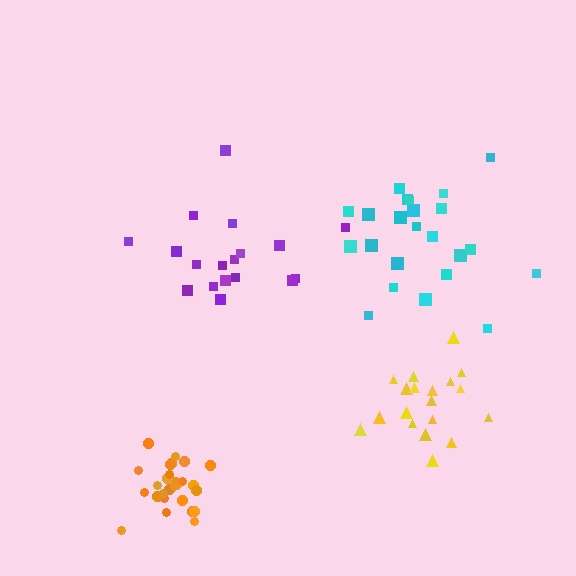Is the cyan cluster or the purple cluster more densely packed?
Cyan.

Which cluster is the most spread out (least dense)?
Purple.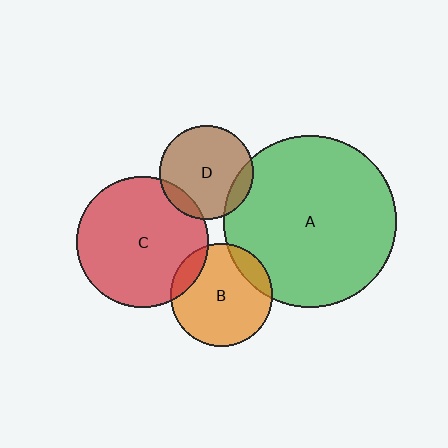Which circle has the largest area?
Circle A (green).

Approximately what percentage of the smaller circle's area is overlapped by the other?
Approximately 10%.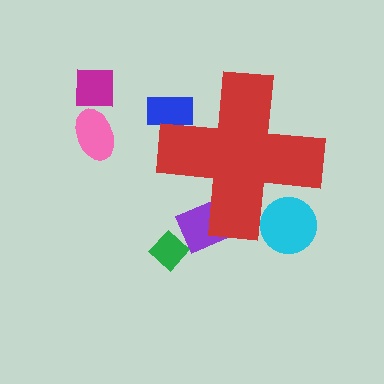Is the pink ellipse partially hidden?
No, the pink ellipse is fully visible.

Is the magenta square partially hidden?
No, the magenta square is fully visible.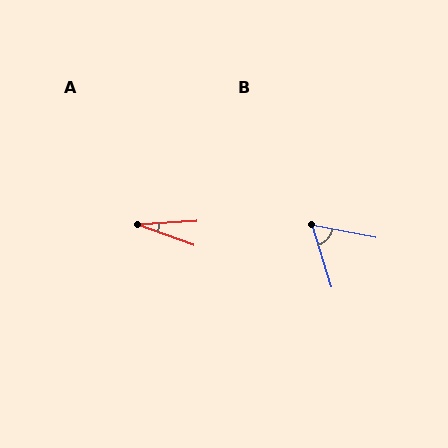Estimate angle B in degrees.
Approximately 62 degrees.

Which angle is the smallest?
A, at approximately 23 degrees.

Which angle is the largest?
B, at approximately 62 degrees.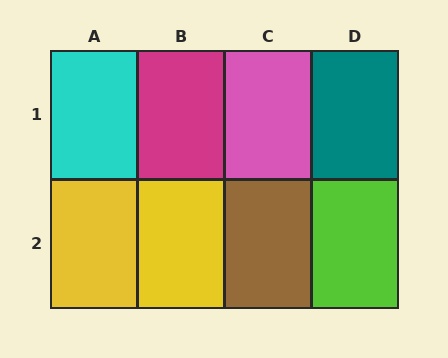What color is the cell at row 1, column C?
Pink.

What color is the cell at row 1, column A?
Cyan.